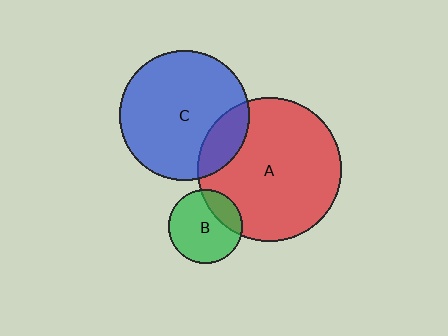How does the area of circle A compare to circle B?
Approximately 3.8 times.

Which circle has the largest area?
Circle A (red).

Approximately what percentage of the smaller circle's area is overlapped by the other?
Approximately 25%.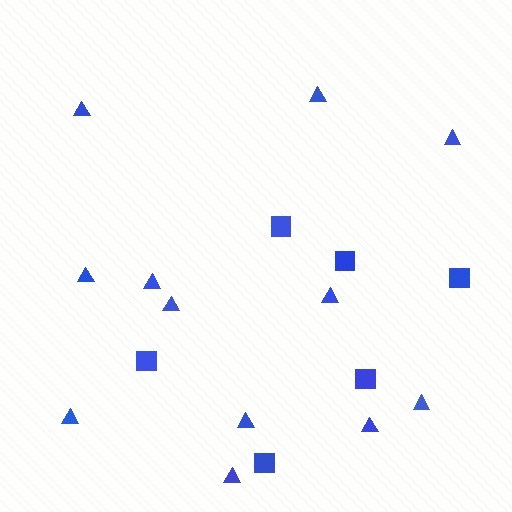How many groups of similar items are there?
There are 2 groups: one group of squares (6) and one group of triangles (12).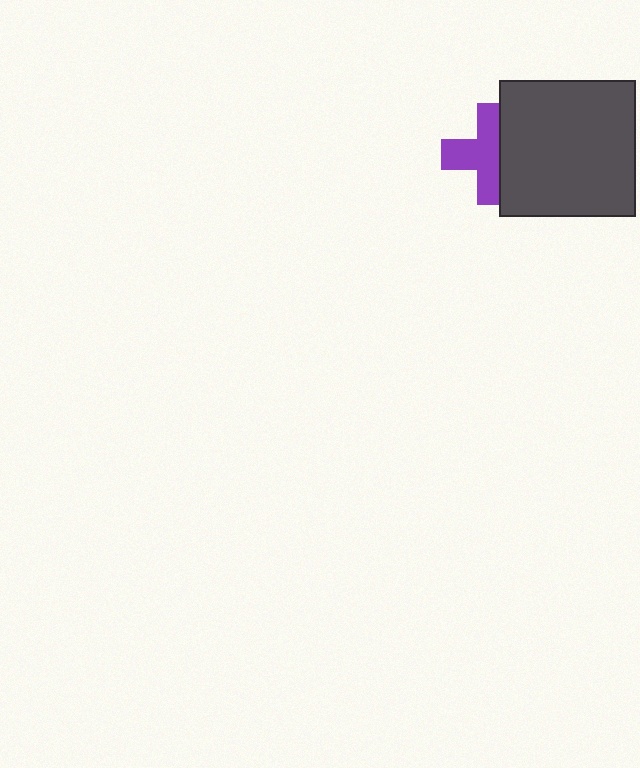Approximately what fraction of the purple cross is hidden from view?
Roughly 36% of the purple cross is hidden behind the dark gray square.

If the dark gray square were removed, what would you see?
You would see the complete purple cross.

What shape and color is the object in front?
The object in front is a dark gray square.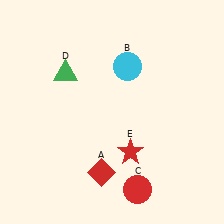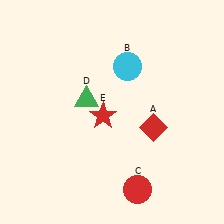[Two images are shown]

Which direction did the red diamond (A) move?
The red diamond (A) moved right.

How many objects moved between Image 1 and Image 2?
3 objects moved between the two images.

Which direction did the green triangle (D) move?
The green triangle (D) moved down.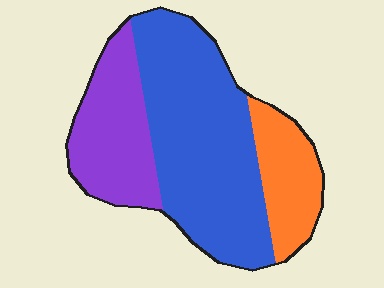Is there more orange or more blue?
Blue.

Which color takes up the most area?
Blue, at roughly 55%.